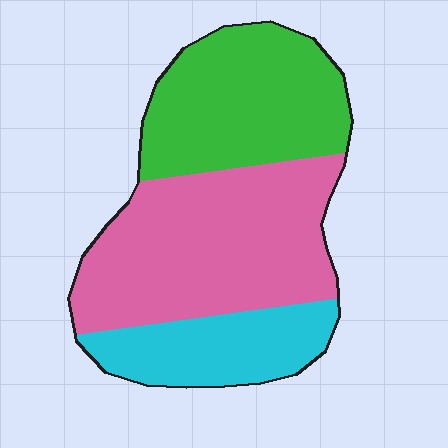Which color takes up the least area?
Cyan, at roughly 20%.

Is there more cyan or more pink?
Pink.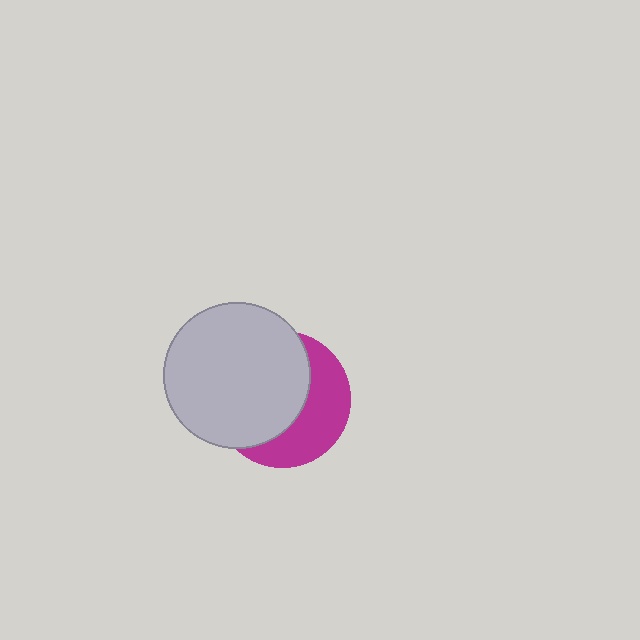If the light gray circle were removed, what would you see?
You would see the complete magenta circle.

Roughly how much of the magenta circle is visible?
A small part of it is visible (roughly 41%).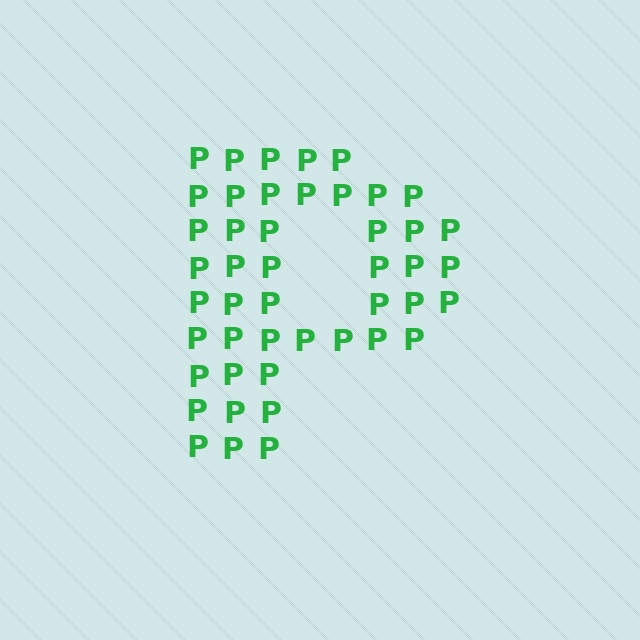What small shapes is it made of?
It is made of small letter P's.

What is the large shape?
The large shape is the letter P.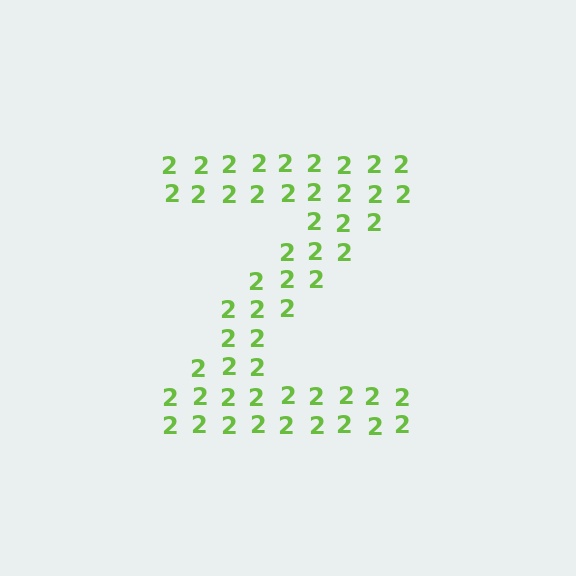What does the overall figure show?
The overall figure shows the letter Z.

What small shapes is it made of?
It is made of small digit 2's.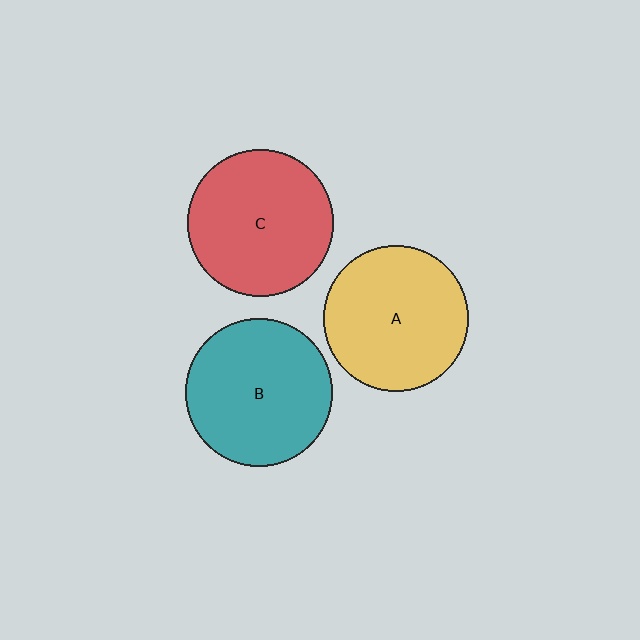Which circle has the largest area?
Circle B (teal).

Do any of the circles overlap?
No, none of the circles overlap.